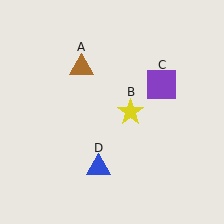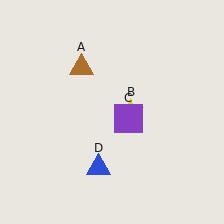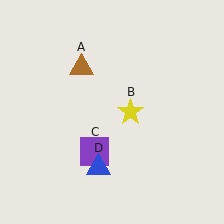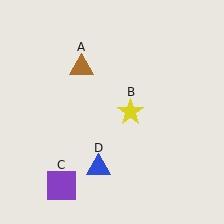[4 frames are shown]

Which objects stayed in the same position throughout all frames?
Brown triangle (object A) and yellow star (object B) and blue triangle (object D) remained stationary.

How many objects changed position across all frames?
1 object changed position: purple square (object C).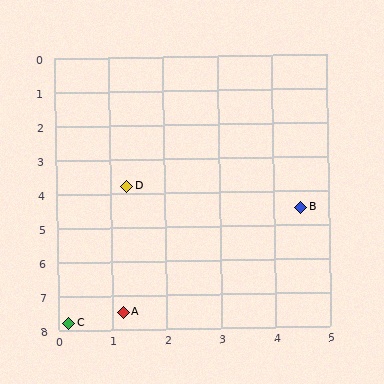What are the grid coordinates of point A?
Point A is at approximately (1.2, 7.5).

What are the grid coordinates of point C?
Point C is at approximately (0.2, 7.8).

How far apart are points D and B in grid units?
Points D and B are about 3.3 grid units apart.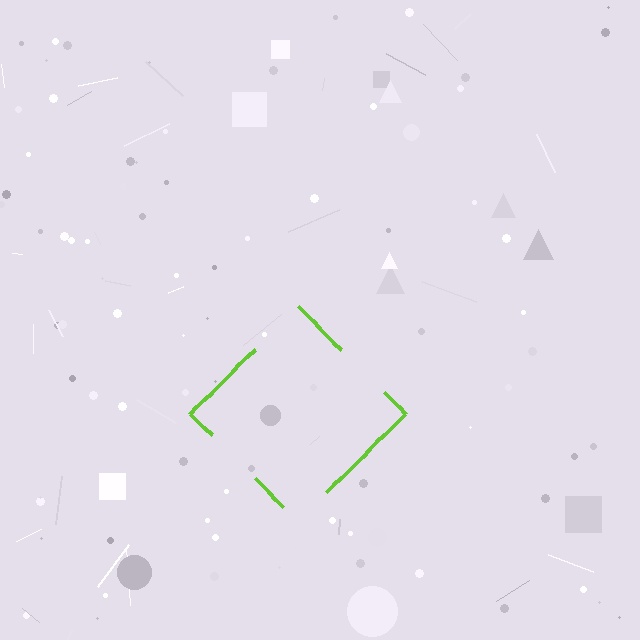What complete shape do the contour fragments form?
The contour fragments form a diamond.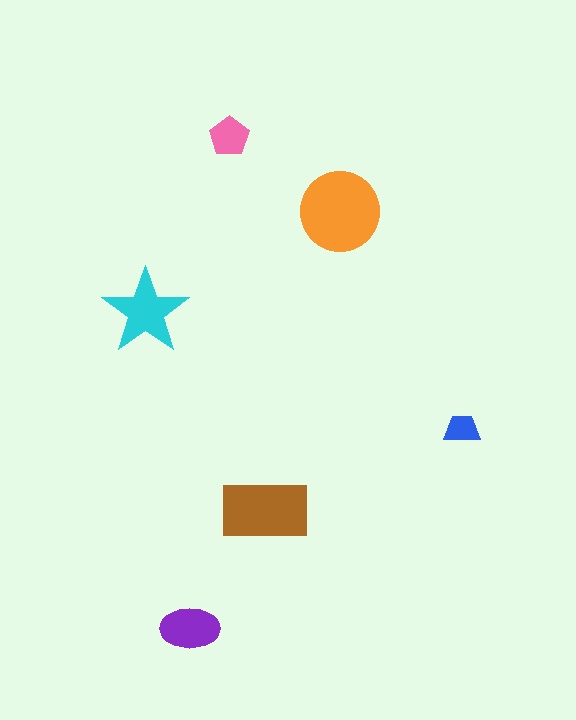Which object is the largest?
The orange circle.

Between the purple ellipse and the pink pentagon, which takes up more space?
The purple ellipse.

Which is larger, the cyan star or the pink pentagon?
The cyan star.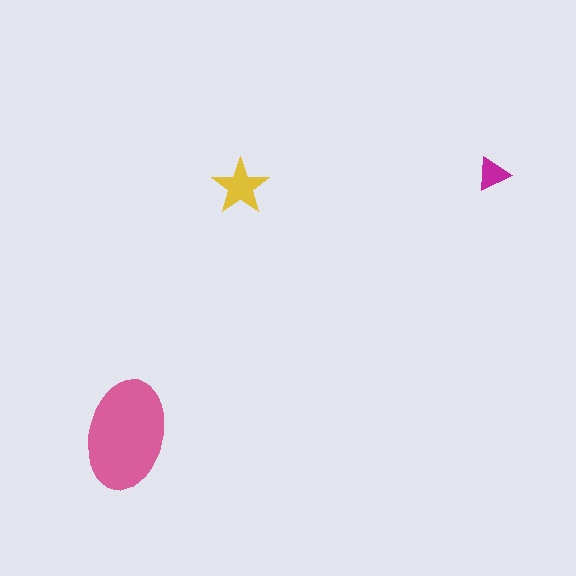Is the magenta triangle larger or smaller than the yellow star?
Smaller.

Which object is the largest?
The pink ellipse.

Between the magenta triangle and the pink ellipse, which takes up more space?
The pink ellipse.